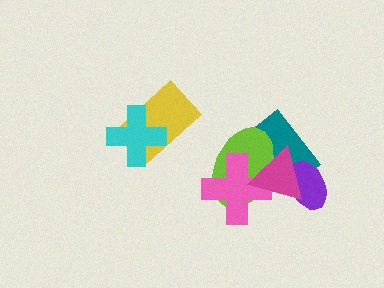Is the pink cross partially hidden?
Yes, it is partially covered by another shape.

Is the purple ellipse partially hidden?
Yes, it is partially covered by another shape.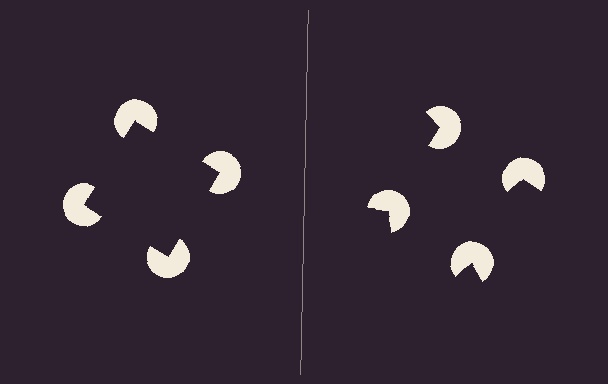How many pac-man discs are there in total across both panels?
8 — 4 on each side.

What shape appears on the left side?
An illusory square.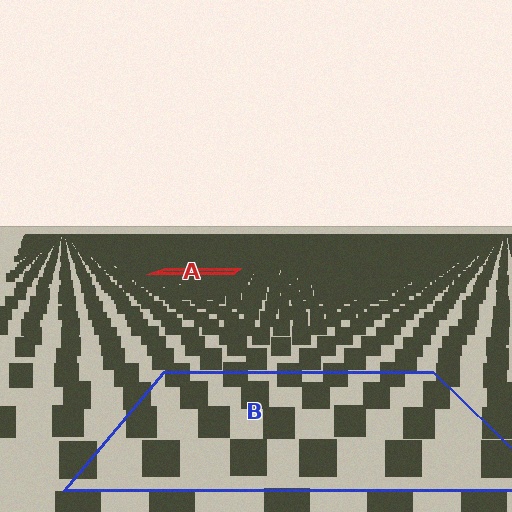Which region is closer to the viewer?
Region B is closer. The texture elements there are larger and more spread out.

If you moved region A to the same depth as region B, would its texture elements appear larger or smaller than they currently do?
They would appear larger. At a closer depth, the same texture elements are projected at a bigger on-screen size.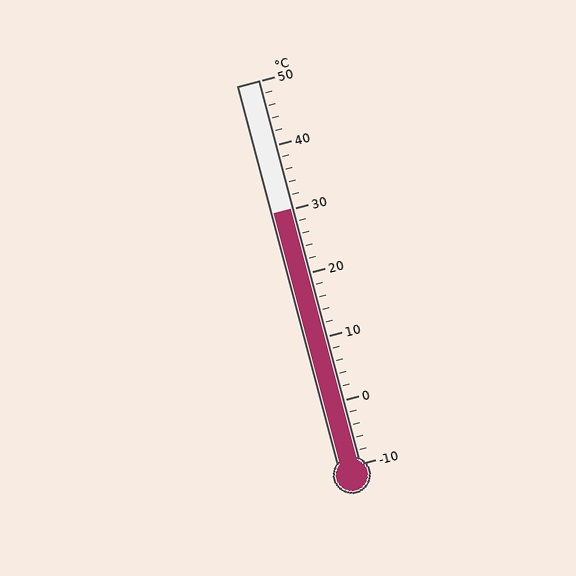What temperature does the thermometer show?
The thermometer shows approximately 30°C.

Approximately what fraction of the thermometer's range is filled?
The thermometer is filled to approximately 65% of its range.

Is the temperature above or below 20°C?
The temperature is above 20°C.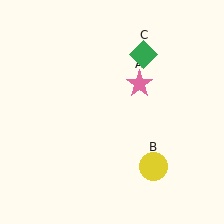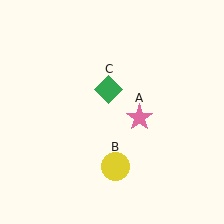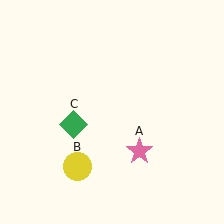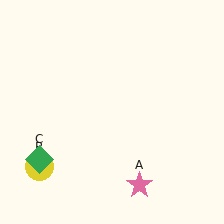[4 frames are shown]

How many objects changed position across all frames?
3 objects changed position: pink star (object A), yellow circle (object B), green diamond (object C).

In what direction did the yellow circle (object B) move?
The yellow circle (object B) moved left.